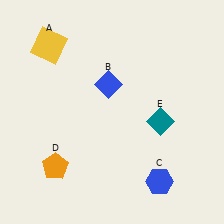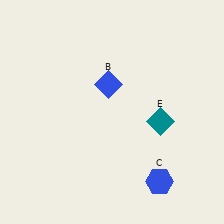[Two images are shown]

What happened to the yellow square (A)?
The yellow square (A) was removed in Image 2. It was in the top-left area of Image 1.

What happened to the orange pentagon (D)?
The orange pentagon (D) was removed in Image 2. It was in the bottom-left area of Image 1.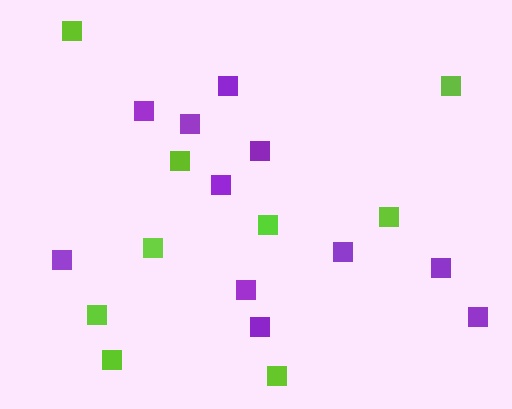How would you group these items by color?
There are 2 groups: one group of lime squares (9) and one group of purple squares (11).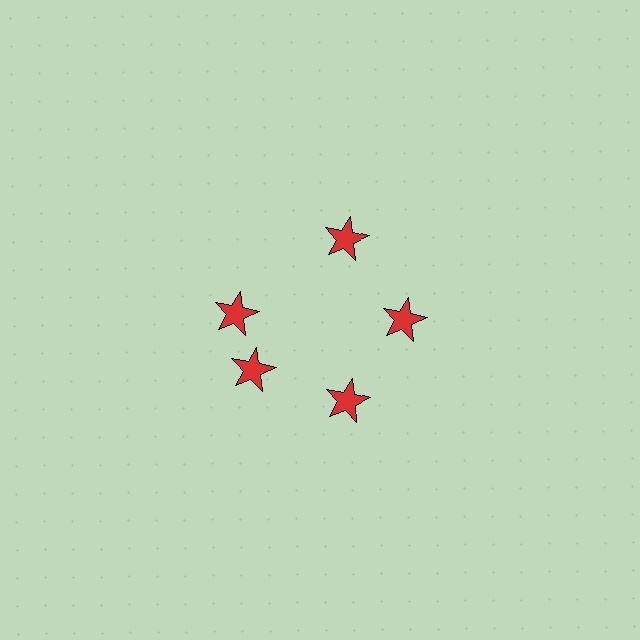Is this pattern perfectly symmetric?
No. The 5 red stars are arranged in a ring, but one element near the 10 o'clock position is rotated out of alignment along the ring, breaking the 5-fold rotational symmetry.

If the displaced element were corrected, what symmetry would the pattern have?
It would have 5-fold rotational symmetry — the pattern would map onto itself every 72 degrees.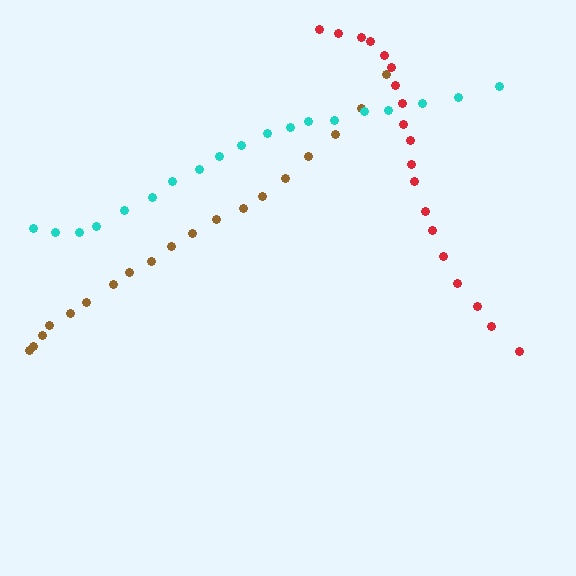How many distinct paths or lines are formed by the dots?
There are 3 distinct paths.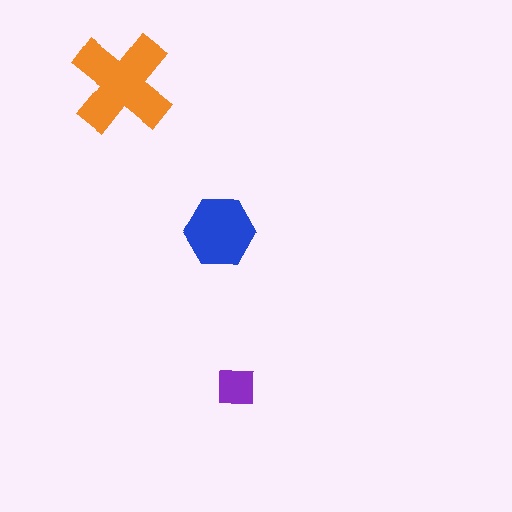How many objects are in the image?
There are 3 objects in the image.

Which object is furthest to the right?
The purple square is rightmost.